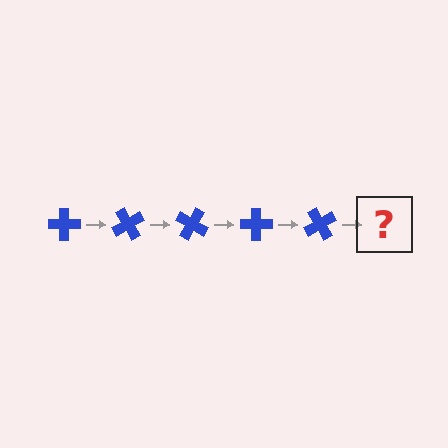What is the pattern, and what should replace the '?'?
The pattern is that the cross rotates 60 degrees each step. The '?' should be a blue cross rotated 300 degrees.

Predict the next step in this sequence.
The next step is a blue cross rotated 300 degrees.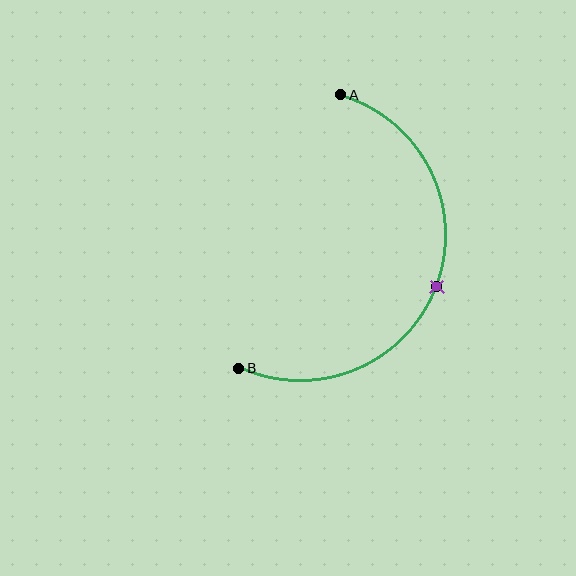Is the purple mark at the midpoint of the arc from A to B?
Yes. The purple mark lies on the arc at equal arc-length from both A and B — it is the arc midpoint.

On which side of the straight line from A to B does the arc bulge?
The arc bulges to the right of the straight line connecting A and B.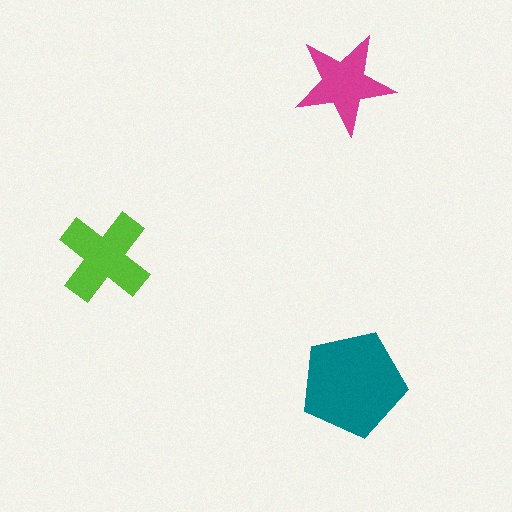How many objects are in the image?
There are 3 objects in the image.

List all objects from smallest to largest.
The magenta star, the lime cross, the teal pentagon.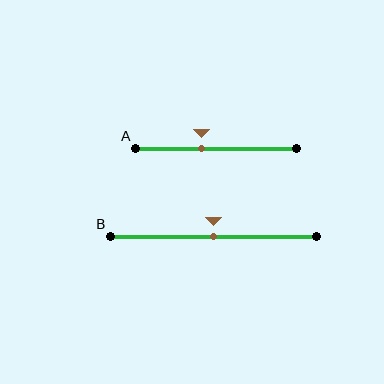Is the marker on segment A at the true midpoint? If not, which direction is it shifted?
No, the marker on segment A is shifted to the left by about 9% of the segment length.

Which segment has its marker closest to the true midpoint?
Segment B has its marker closest to the true midpoint.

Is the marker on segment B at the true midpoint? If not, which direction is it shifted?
Yes, the marker on segment B is at the true midpoint.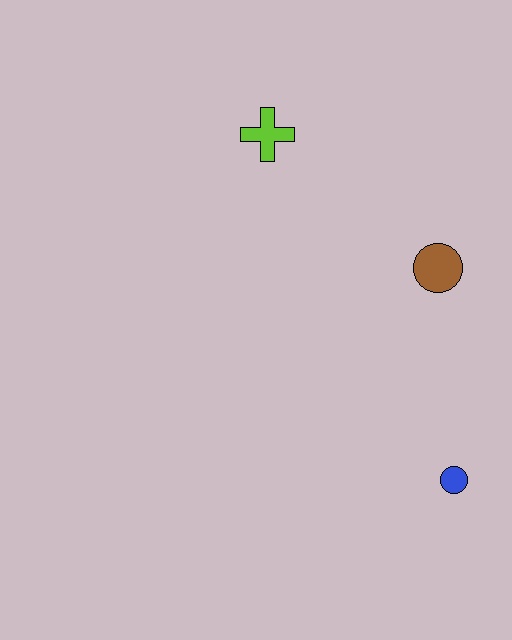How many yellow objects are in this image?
There are no yellow objects.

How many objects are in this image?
There are 3 objects.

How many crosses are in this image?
There is 1 cross.